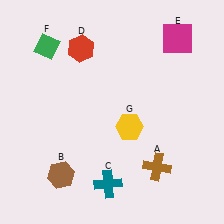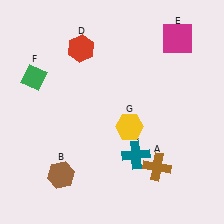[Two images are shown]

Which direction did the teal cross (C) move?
The teal cross (C) moved up.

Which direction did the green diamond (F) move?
The green diamond (F) moved down.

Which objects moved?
The objects that moved are: the teal cross (C), the green diamond (F).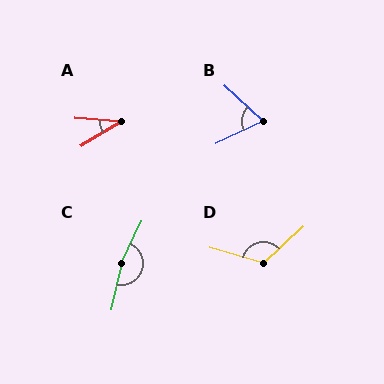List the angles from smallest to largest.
A (36°), B (69°), D (121°), C (168°).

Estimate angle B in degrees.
Approximately 69 degrees.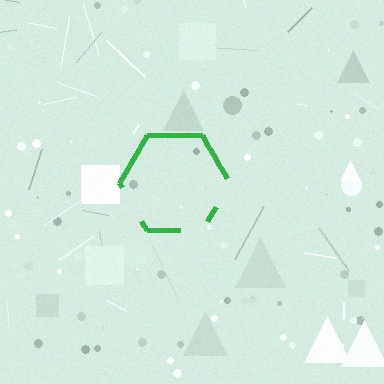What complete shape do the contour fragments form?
The contour fragments form a hexagon.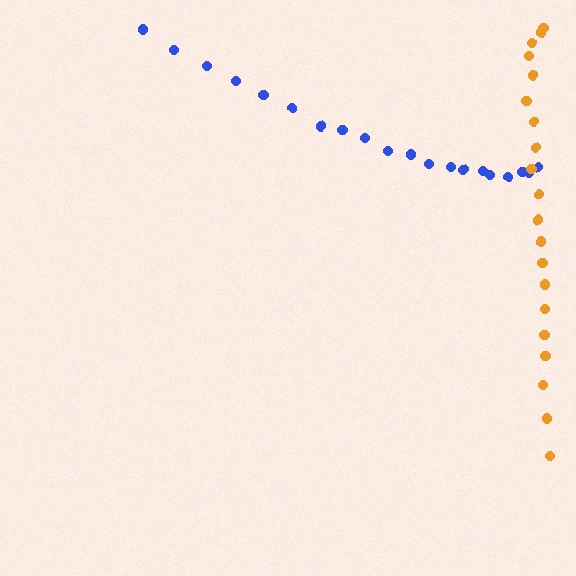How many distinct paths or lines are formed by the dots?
There are 2 distinct paths.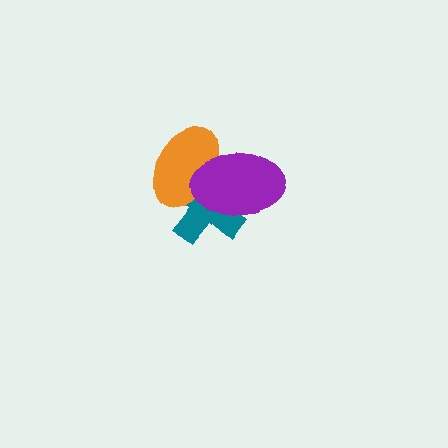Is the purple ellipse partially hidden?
No, no other shape covers it.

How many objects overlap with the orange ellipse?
2 objects overlap with the orange ellipse.